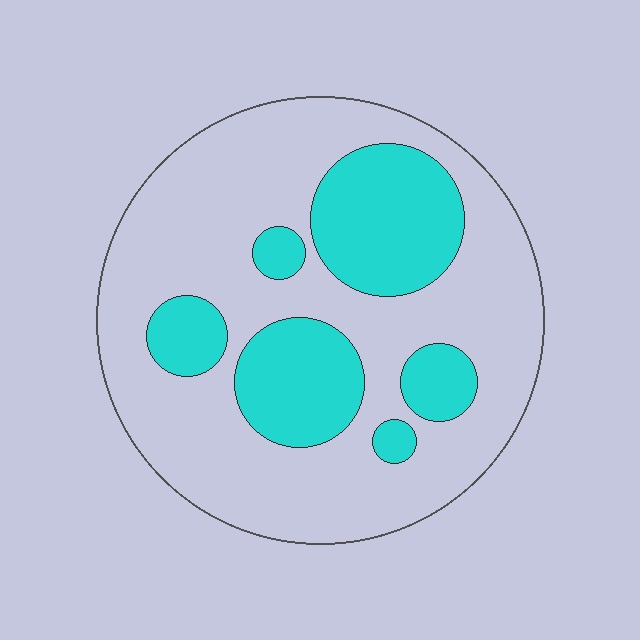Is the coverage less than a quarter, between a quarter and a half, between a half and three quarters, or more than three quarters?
Between a quarter and a half.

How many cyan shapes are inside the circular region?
6.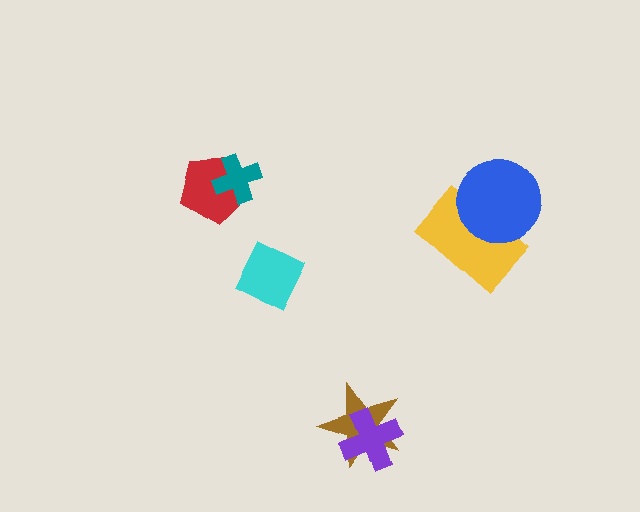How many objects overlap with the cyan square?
0 objects overlap with the cyan square.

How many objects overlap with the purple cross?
1 object overlaps with the purple cross.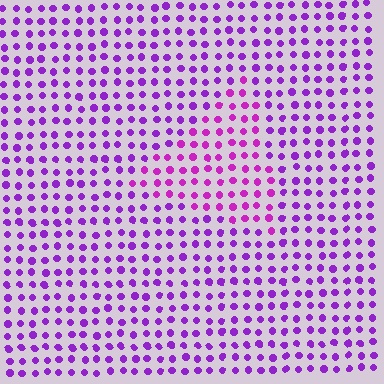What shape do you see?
I see a triangle.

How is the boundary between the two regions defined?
The boundary is defined purely by a slight shift in hue (about 23 degrees). Spacing, size, and orientation are identical on both sides.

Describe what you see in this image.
The image is filled with small purple elements in a uniform arrangement. A triangle-shaped region is visible where the elements are tinted to a slightly different hue, forming a subtle color boundary.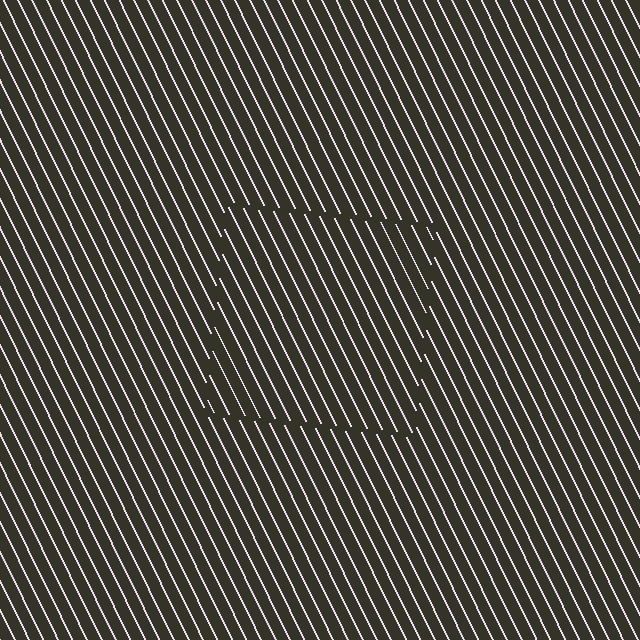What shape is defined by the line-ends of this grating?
An illusory square. The interior of the shape contains the same grating, shifted by half a period — the contour is defined by the phase discontinuity where line-ends from the inner and outer gratings abut.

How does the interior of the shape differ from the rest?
The interior of the shape contains the same grating, shifted by half a period — the contour is defined by the phase discontinuity where line-ends from the inner and outer gratings abut.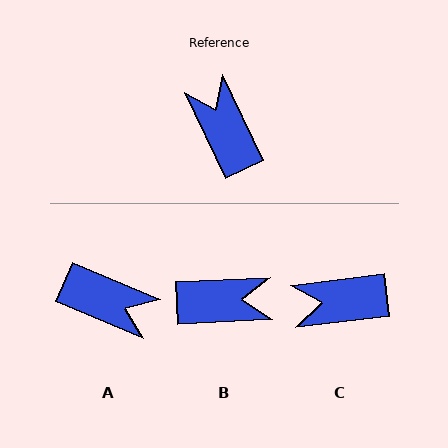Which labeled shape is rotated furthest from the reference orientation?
A, about 139 degrees away.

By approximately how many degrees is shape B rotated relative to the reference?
Approximately 113 degrees clockwise.